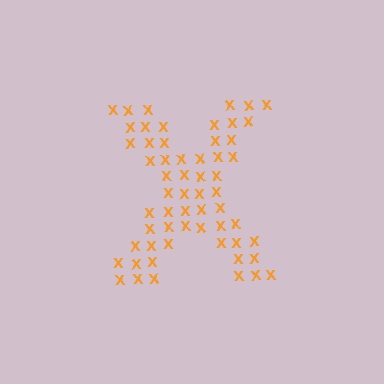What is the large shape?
The large shape is the letter X.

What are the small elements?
The small elements are letter X's.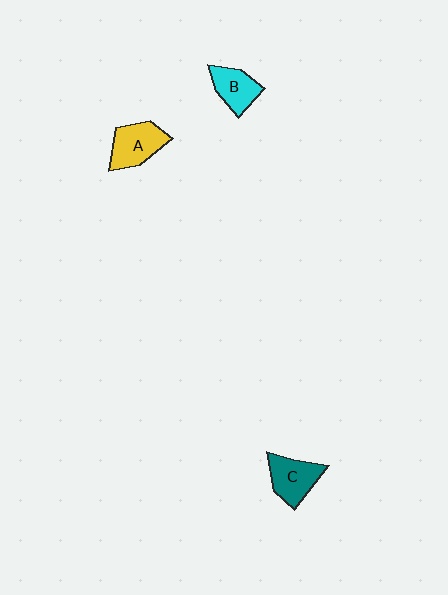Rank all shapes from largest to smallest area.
From largest to smallest: A (yellow), C (teal), B (cyan).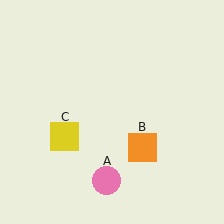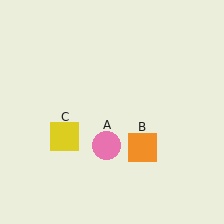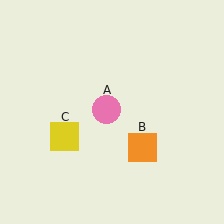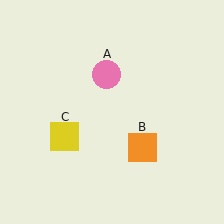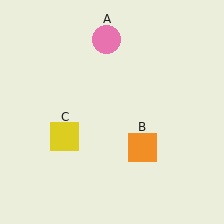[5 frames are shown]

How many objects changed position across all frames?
1 object changed position: pink circle (object A).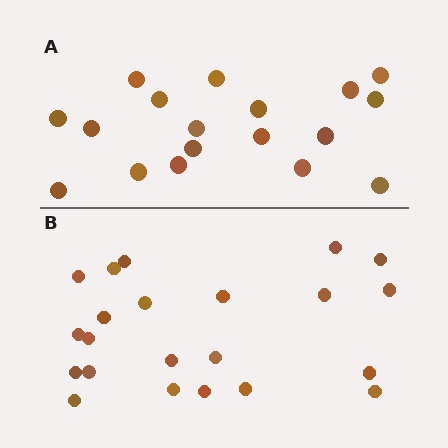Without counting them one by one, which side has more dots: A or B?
Region B (the bottom region) has more dots.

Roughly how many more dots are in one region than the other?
Region B has about 4 more dots than region A.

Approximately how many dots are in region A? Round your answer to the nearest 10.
About 20 dots. (The exact count is 18, which rounds to 20.)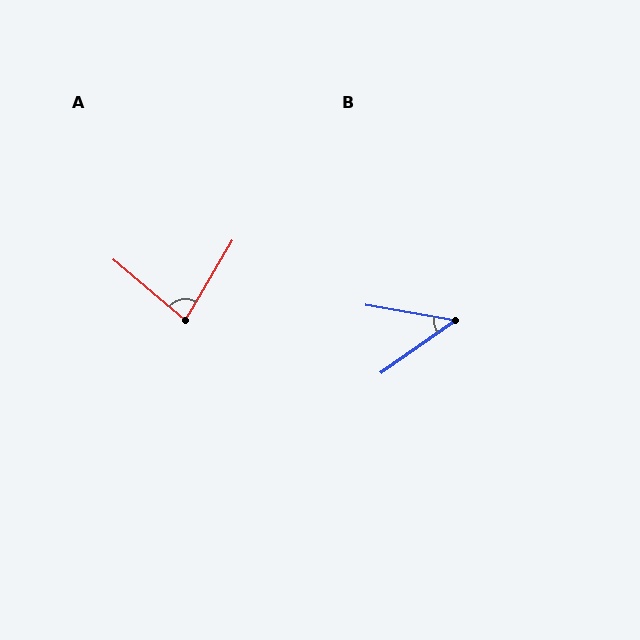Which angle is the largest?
A, at approximately 80 degrees.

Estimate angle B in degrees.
Approximately 45 degrees.